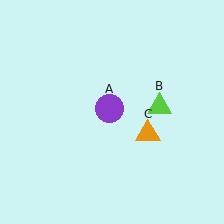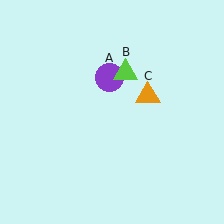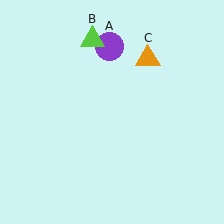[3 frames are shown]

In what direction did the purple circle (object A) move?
The purple circle (object A) moved up.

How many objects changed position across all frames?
3 objects changed position: purple circle (object A), lime triangle (object B), orange triangle (object C).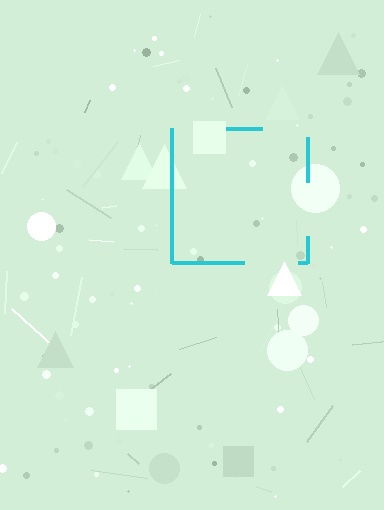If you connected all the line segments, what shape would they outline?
They would outline a square.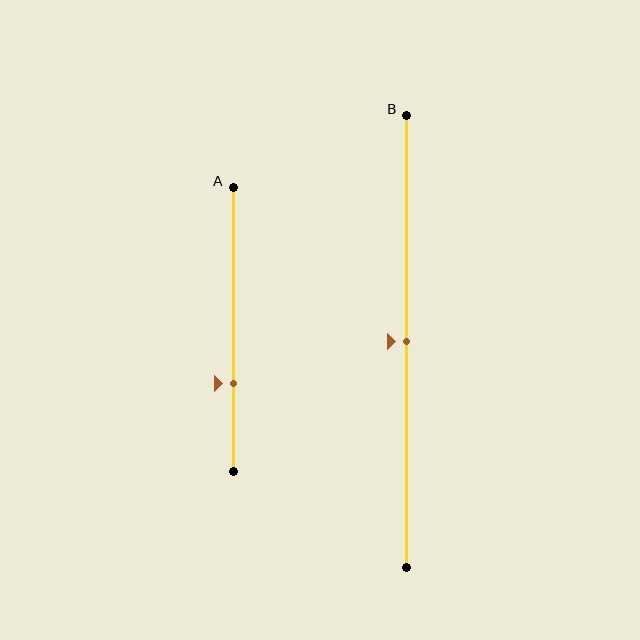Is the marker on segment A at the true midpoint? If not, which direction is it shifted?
No, the marker on segment A is shifted downward by about 19% of the segment length.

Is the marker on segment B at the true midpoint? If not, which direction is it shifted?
Yes, the marker on segment B is at the true midpoint.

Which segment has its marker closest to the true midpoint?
Segment B has its marker closest to the true midpoint.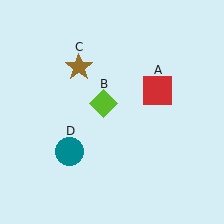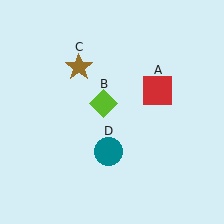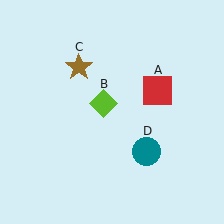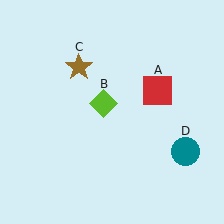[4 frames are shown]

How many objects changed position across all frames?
1 object changed position: teal circle (object D).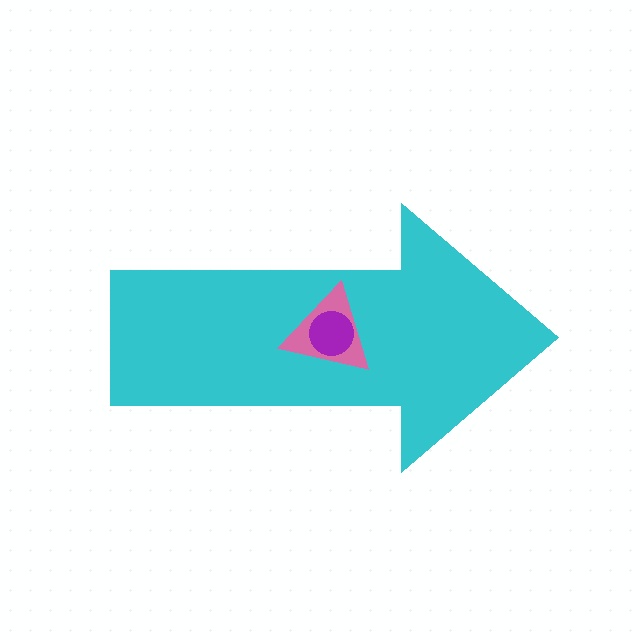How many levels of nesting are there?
3.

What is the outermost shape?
The cyan arrow.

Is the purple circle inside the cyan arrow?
Yes.